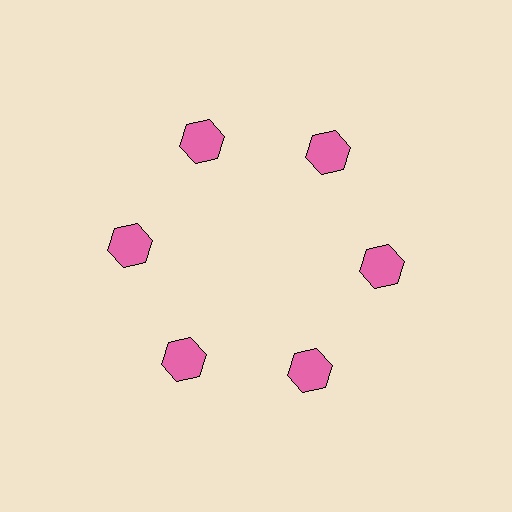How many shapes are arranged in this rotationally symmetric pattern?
There are 6 shapes, arranged in 6 groups of 1.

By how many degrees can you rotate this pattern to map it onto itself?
The pattern maps onto itself every 60 degrees of rotation.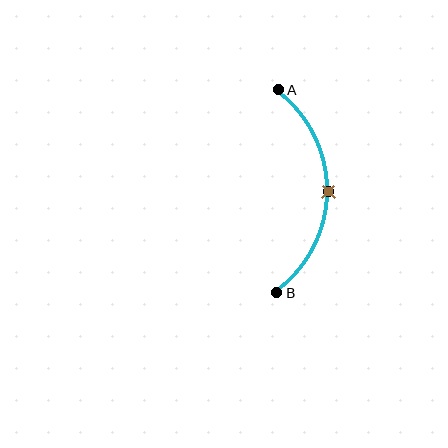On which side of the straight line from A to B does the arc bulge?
The arc bulges to the right of the straight line connecting A and B.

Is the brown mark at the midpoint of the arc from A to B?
Yes. The brown mark lies on the arc at equal arc-length from both A and B — it is the arc midpoint.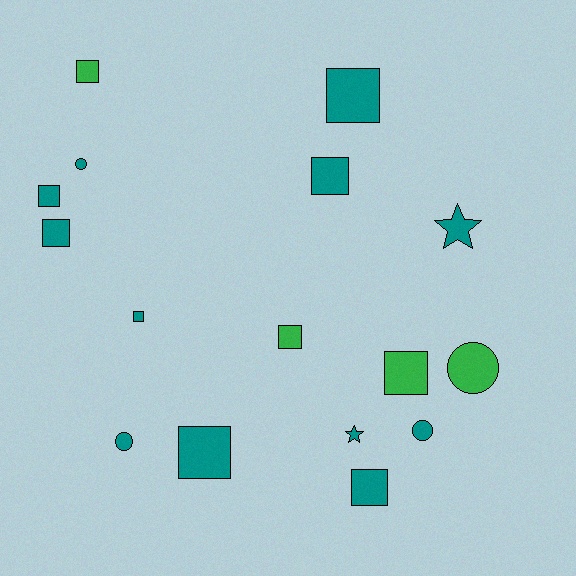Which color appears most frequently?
Teal, with 12 objects.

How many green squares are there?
There are 3 green squares.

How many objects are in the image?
There are 16 objects.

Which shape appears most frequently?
Square, with 10 objects.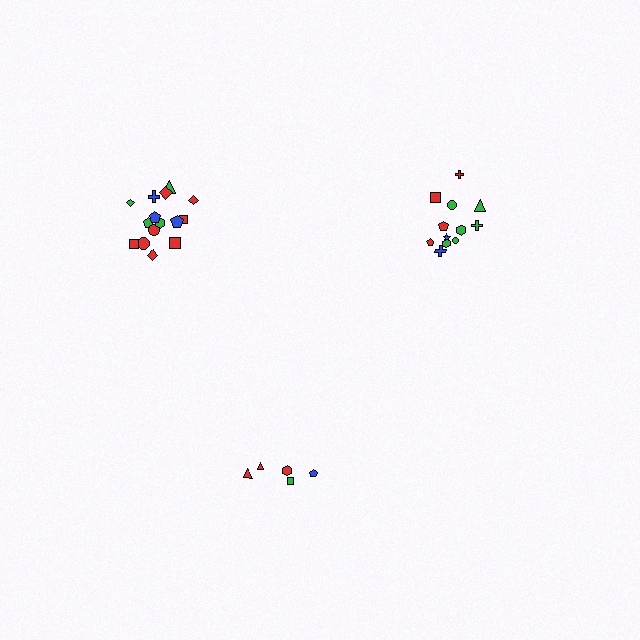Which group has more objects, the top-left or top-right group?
The top-left group.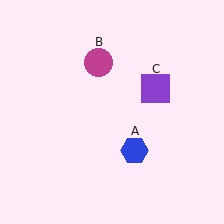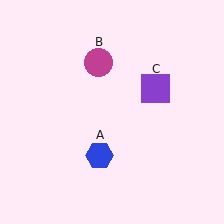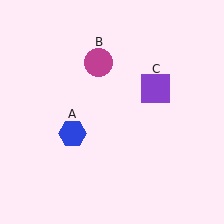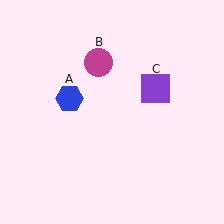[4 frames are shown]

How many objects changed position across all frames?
1 object changed position: blue hexagon (object A).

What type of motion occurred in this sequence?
The blue hexagon (object A) rotated clockwise around the center of the scene.